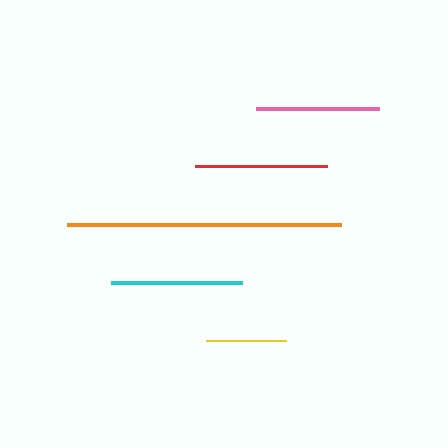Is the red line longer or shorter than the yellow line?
The red line is longer than the yellow line.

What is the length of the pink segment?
The pink segment is approximately 122 pixels long.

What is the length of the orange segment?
The orange segment is approximately 274 pixels long.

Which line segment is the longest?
The orange line is the longest at approximately 274 pixels.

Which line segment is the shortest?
The yellow line is the shortest at approximately 79 pixels.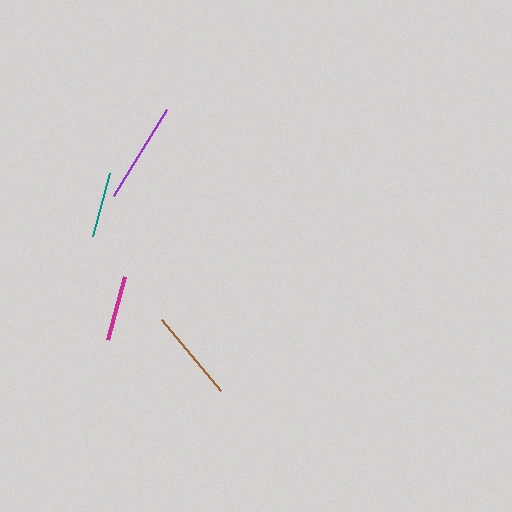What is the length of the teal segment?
The teal segment is approximately 65 pixels long.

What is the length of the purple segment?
The purple segment is approximately 102 pixels long.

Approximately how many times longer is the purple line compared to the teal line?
The purple line is approximately 1.6 times the length of the teal line.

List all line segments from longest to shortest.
From longest to shortest: purple, brown, teal, magenta.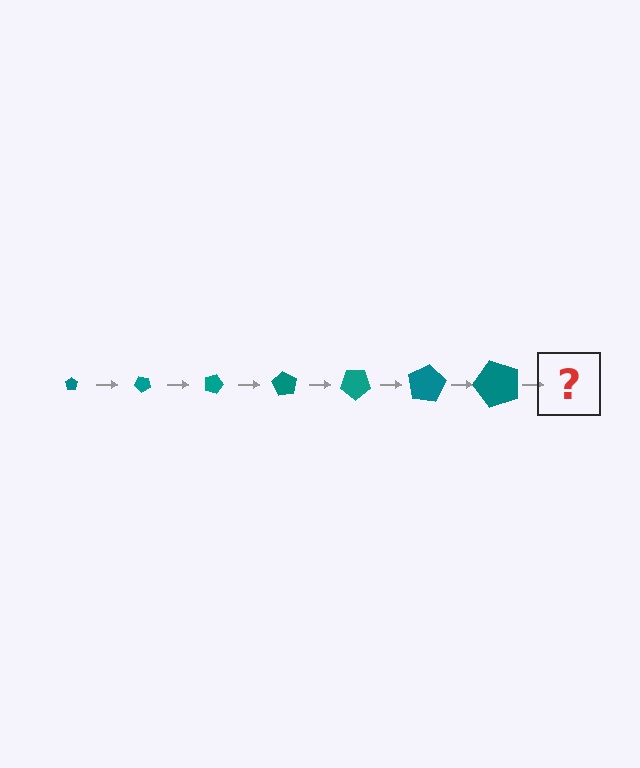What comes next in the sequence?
The next element should be a pentagon, larger than the previous one and rotated 315 degrees from the start.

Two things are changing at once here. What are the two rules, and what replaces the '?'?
The two rules are that the pentagon grows larger each step and it rotates 45 degrees each step. The '?' should be a pentagon, larger than the previous one and rotated 315 degrees from the start.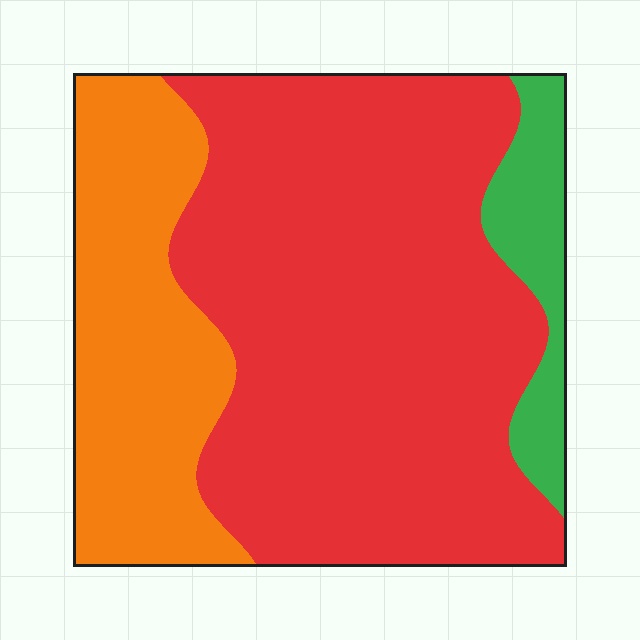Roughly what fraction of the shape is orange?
Orange takes up about one quarter (1/4) of the shape.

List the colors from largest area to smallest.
From largest to smallest: red, orange, green.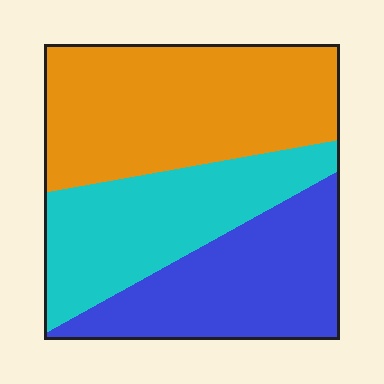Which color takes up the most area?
Orange, at roughly 40%.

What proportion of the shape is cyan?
Cyan takes up about one quarter (1/4) of the shape.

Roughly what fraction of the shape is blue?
Blue covers 30% of the shape.